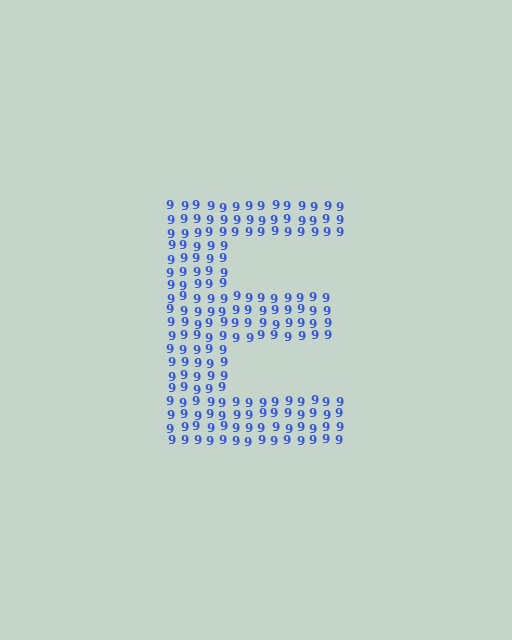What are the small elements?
The small elements are digit 9's.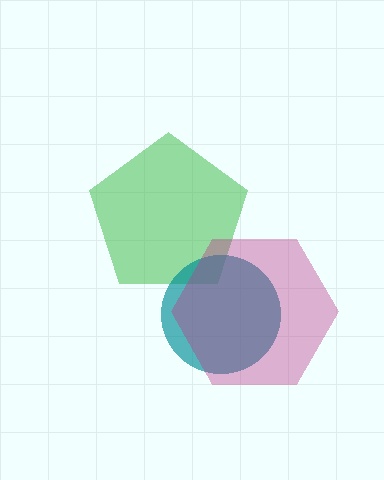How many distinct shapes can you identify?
There are 3 distinct shapes: a green pentagon, a teal circle, a magenta hexagon.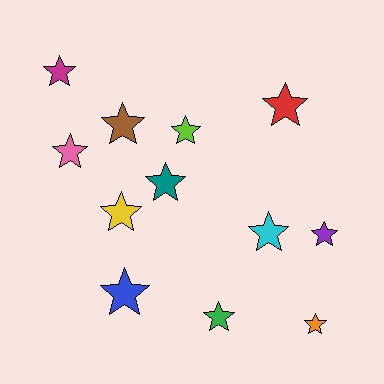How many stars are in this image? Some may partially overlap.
There are 12 stars.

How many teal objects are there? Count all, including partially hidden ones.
There is 1 teal object.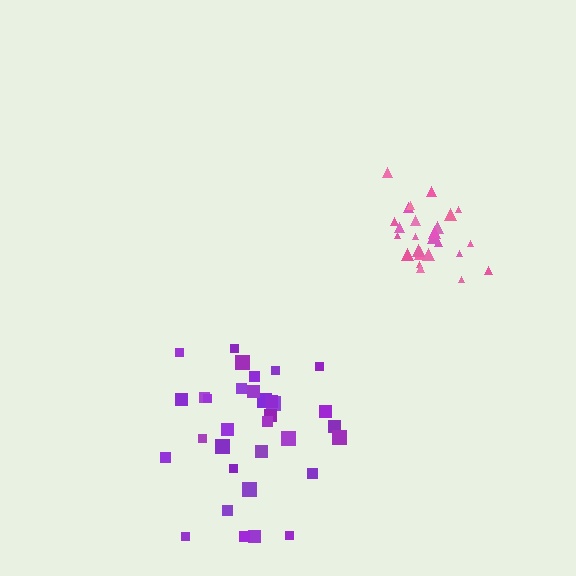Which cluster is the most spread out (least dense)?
Purple.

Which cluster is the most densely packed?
Pink.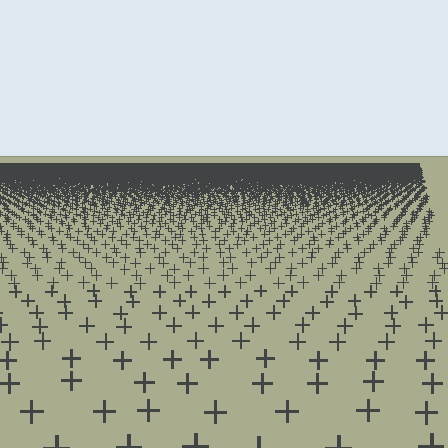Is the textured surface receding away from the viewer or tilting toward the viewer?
The surface is receding away from the viewer. Texture elements get smaller and denser toward the top.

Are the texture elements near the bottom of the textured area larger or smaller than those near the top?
Larger. Near the bottom, elements are closer to the viewer and appear at a bigger on-screen size.